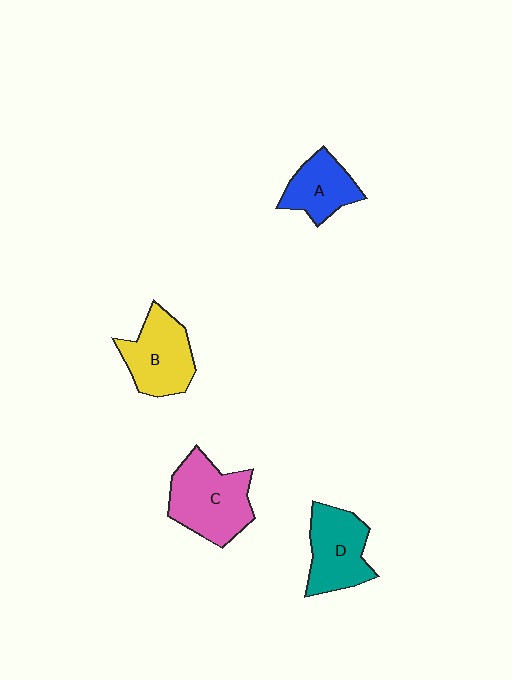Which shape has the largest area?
Shape C (pink).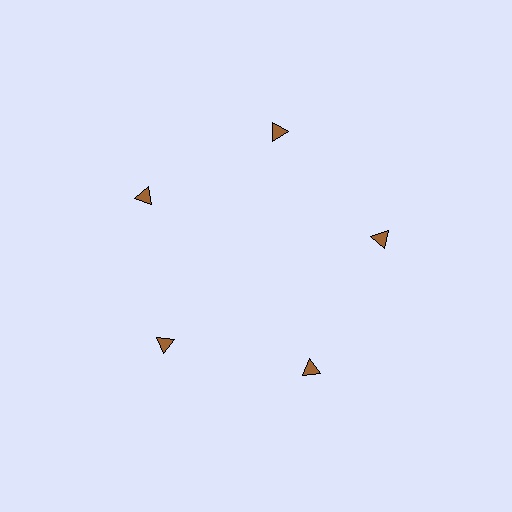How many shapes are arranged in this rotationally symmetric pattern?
There are 5 shapes, arranged in 5 groups of 1.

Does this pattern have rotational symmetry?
Yes, this pattern has 5-fold rotational symmetry. It looks the same after rotating 72 degrees around the center.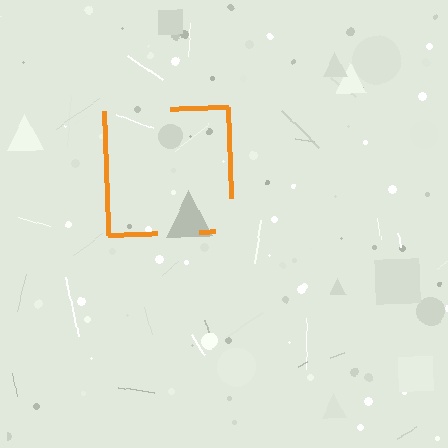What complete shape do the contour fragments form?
The contour fragments form a square.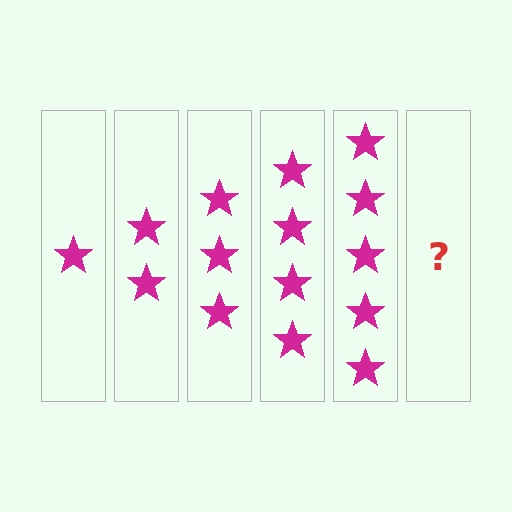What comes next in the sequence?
The next element should be 6 stars.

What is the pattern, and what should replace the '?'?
The pattern is that each step adds one more star. The '?' should be 6 stars.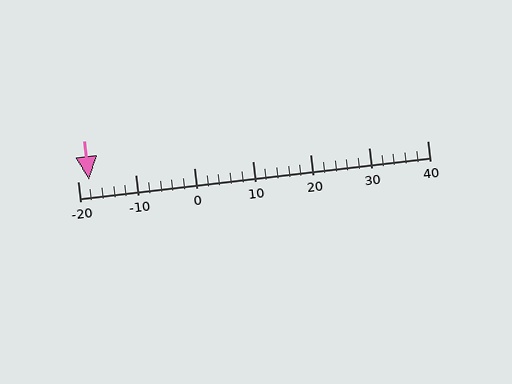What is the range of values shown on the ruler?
The ruler shows values from -20 to 40.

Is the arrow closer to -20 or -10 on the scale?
The arrow is closer to -20.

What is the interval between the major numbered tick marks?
The major tick marks are spaced 10 units apart.